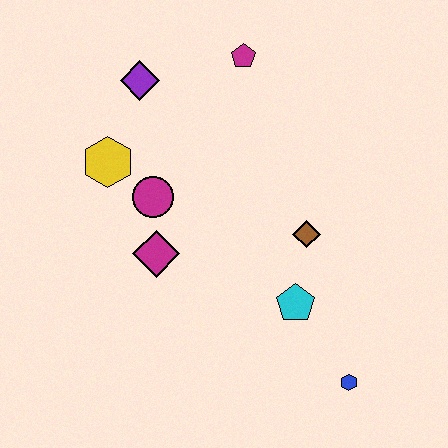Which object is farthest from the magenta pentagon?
The blue hexagon is farthest from the magenta pentagon.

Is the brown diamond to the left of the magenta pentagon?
No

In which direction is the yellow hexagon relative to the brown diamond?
The yellow hexagon is to the left of the brown diamond.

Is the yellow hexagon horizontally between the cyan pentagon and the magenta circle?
No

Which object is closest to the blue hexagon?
The cyan pentagon is closest to the blue hexagon.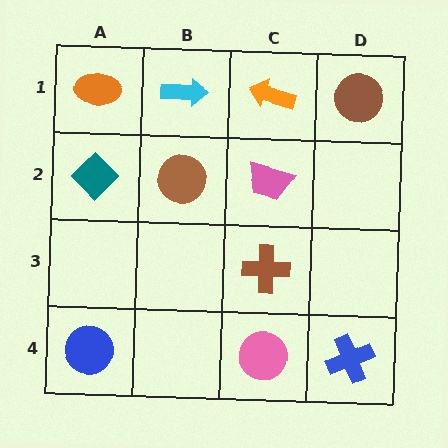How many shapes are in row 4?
3 shapes.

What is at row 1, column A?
An orange ellipse.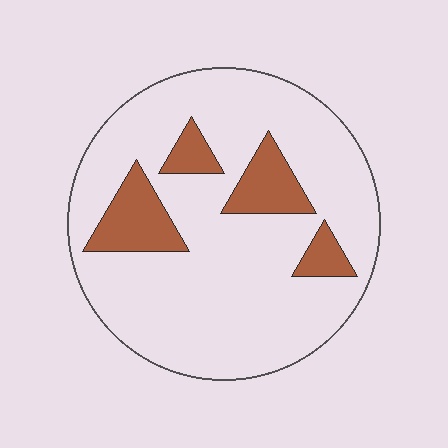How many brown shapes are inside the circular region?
4.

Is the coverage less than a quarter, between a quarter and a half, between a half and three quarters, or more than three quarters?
Less than a quarter.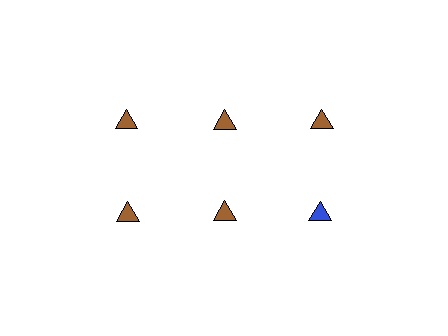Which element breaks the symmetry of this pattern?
The blue triangle in the second row, center column breaks the symmetry. All other shapes are brown triangles.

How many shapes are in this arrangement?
There are 6 shapes arranged in a grid pattern.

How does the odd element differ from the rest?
It has a different color: blue instead of brown.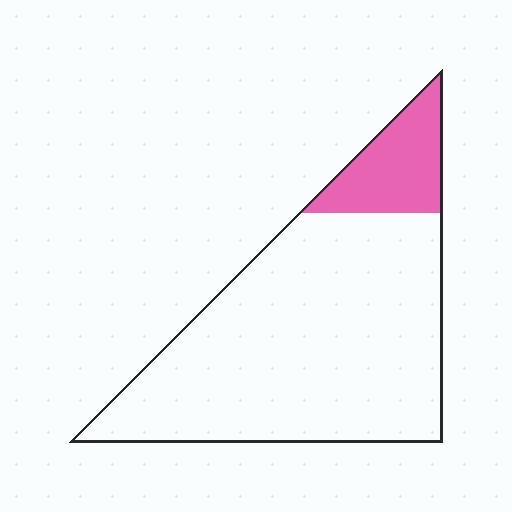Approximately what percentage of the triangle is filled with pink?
Approximately 15%.